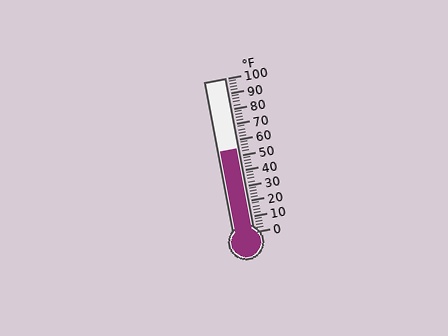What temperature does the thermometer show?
The thermometer shows approximately 54°F.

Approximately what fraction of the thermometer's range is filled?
The thermometer is filled to approximately 55% of its range.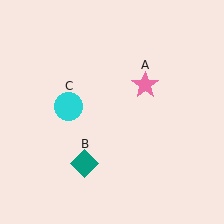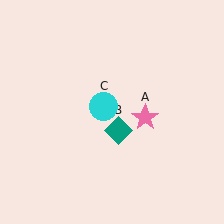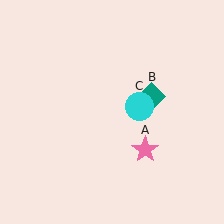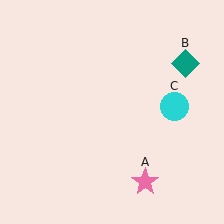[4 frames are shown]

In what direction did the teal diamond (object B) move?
The teal diamond (object B) moved up and to the right.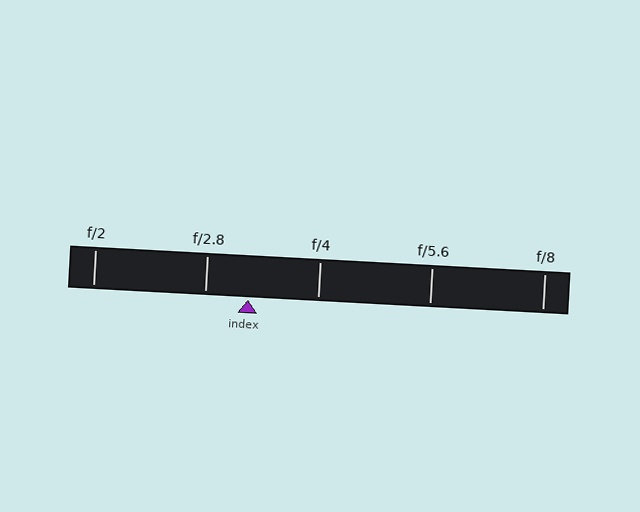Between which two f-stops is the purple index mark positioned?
The index mark is between f/2.8 and f/4.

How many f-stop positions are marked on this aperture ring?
There are 5 f-stop positions marked.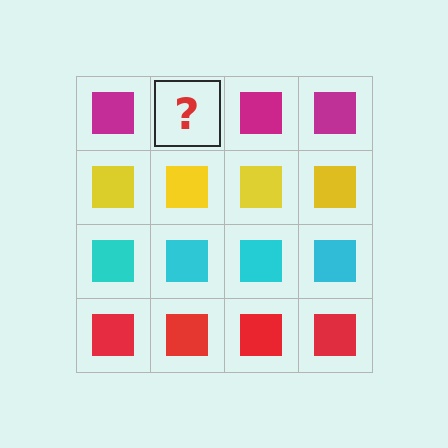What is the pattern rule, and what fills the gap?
The rule is that each row has a consistent color. The gap should be filled with a magenta square.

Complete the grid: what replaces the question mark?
The question mark should be replaced with a magenta square.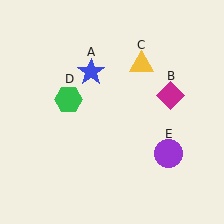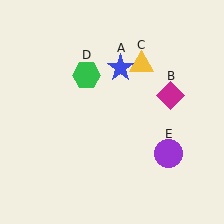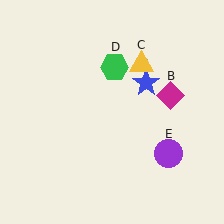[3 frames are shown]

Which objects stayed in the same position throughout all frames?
Magenta diamond (object B) and yellow triangle (object C) and purple circle (object E) remained stationary.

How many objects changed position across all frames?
2 objects changed position: blue star (object A), green hexagon (object D).